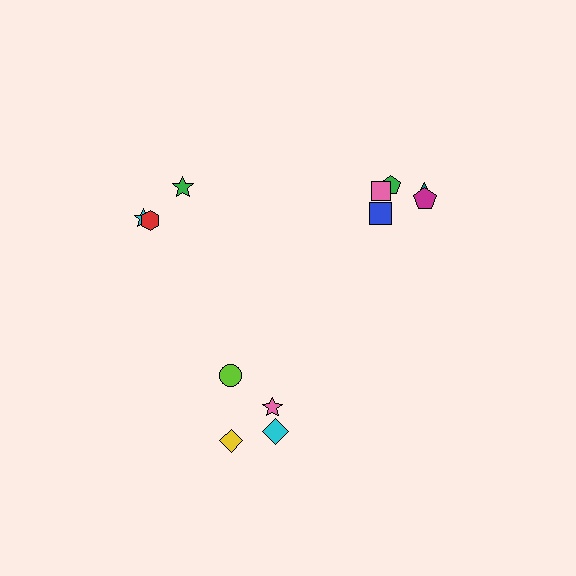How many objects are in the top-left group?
There are 3 objects.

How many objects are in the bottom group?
There are 4 objects.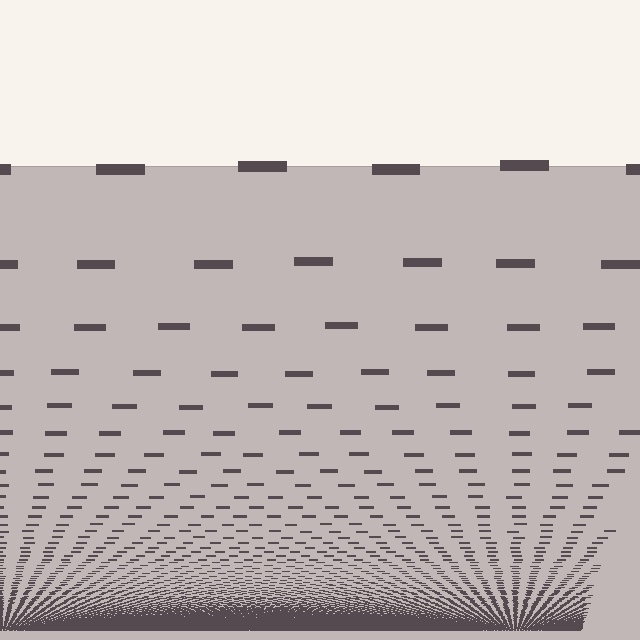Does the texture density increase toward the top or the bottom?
Density increases toward the bottom.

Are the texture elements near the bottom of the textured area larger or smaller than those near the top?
Smaller. The gradient is inverted — elements near the bottom are smaller and denser.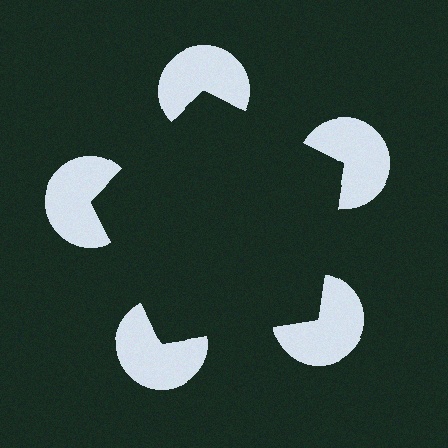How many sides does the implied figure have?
5 sides.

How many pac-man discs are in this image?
There are 5 — one at each vertex of the illusory pentagon.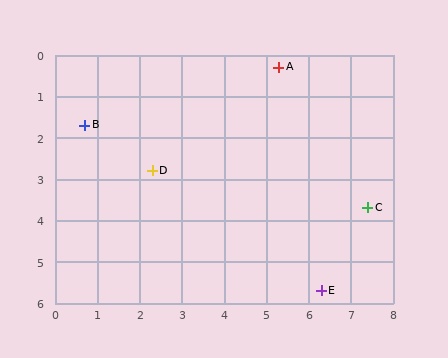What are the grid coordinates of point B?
Point B is at approximately (0.7, 1.7).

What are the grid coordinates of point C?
Point C is at approximately (7.4, 3.7).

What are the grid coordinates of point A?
Point A is at approximately (5.3, 0.3).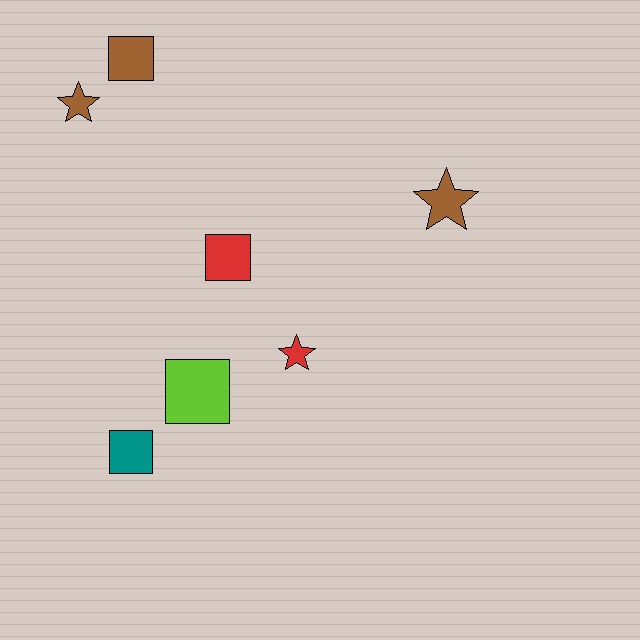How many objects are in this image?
There are 7 objects.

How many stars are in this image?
There are 3 stars.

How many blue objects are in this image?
There are no blue objects.